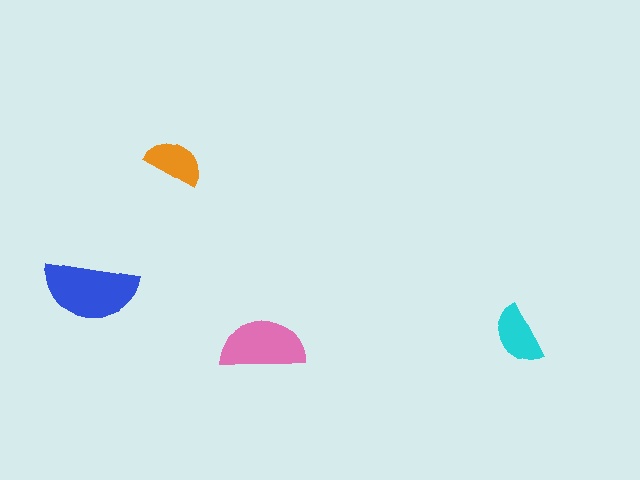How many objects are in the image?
There are 4 objects in the image.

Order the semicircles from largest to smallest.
the blue one, the pink one, the cyan one, the orange one.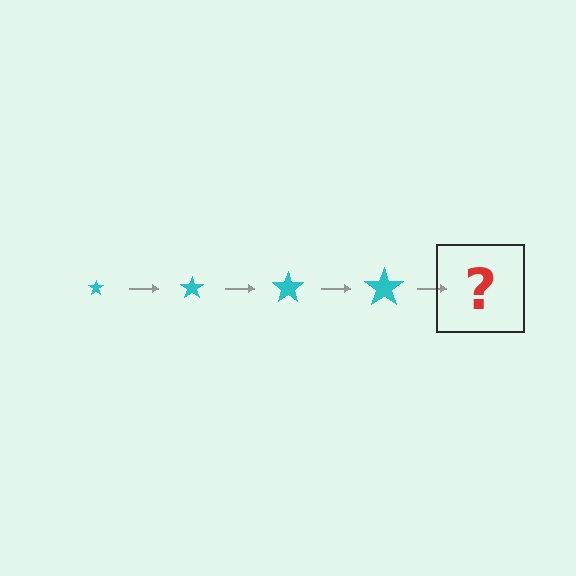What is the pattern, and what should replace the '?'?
The pattern is that the star gets progressively larger each step. The '?' should be a cyan star, larger than the previous one.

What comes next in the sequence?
The next element should be a cyan star, larger than the previous one.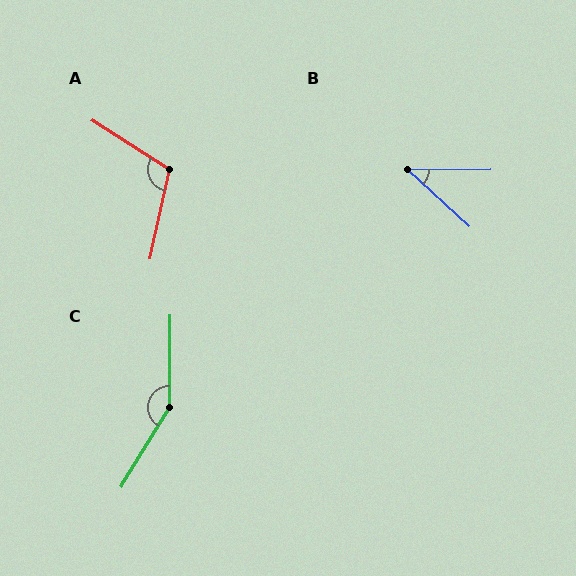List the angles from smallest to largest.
B (43°), A (110°), C (149°).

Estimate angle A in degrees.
Approximately 110 degrees.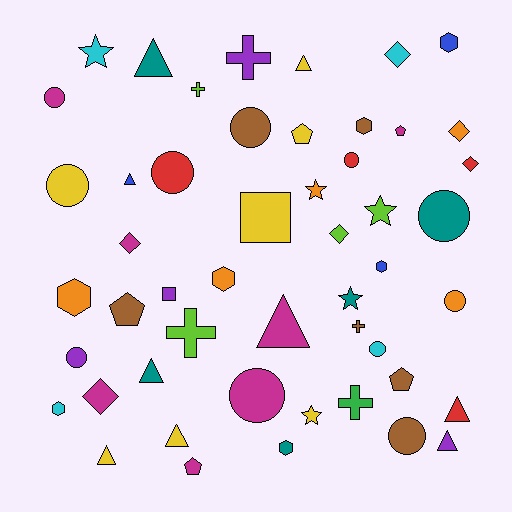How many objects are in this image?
There are 50 objects.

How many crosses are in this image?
There are 5 crosses.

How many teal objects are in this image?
There are 5 teal objects.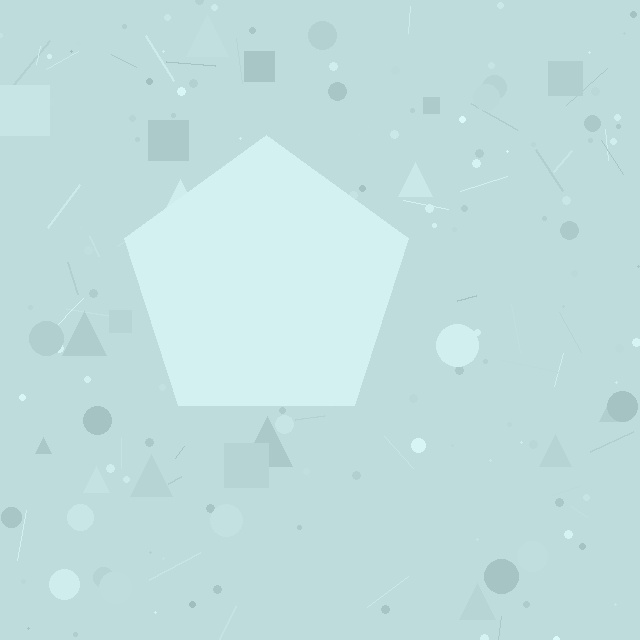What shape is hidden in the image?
A pentagon is hidden in the image.